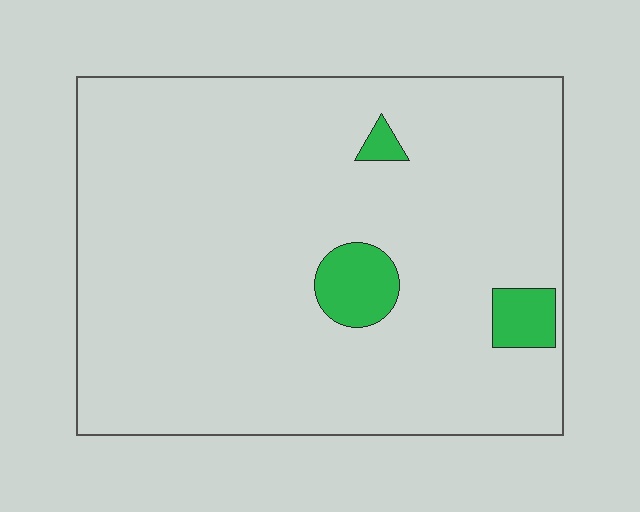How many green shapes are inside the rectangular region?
3.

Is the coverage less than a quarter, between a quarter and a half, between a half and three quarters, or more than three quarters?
Less than a quarter.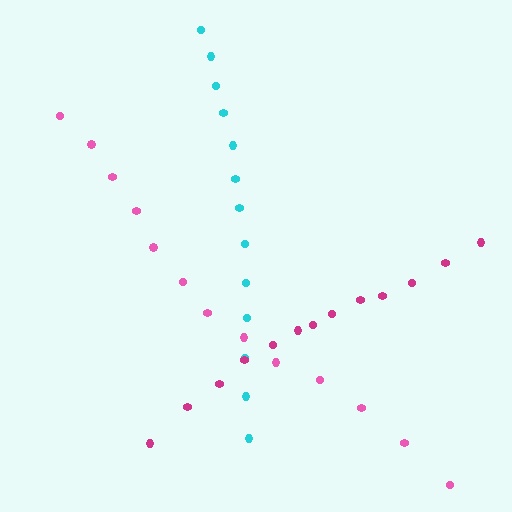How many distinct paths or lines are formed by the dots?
There are 3 distinct paths.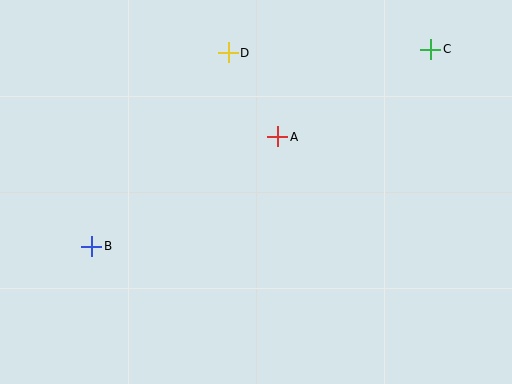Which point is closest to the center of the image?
Point A at (278, 137) is closest to the center.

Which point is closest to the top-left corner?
Point D is closest to the top-left corner.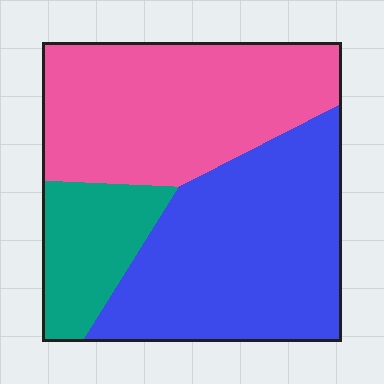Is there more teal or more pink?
Pink.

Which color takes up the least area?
Teal, at roughly 15%.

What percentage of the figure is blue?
Blue covers about 45% of the figure.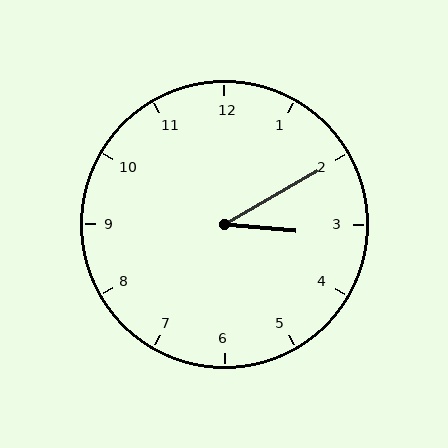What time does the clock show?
3:10.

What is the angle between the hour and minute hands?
Approximately 35 degrees.